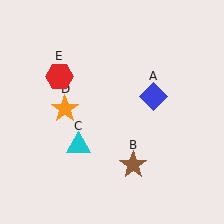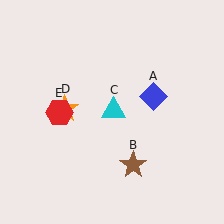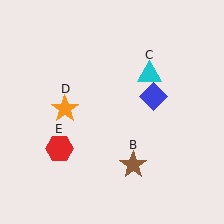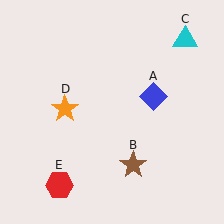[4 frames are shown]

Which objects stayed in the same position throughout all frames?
Blue diamond (object A) and brown star (object B) and orange star (object D) remained stationary.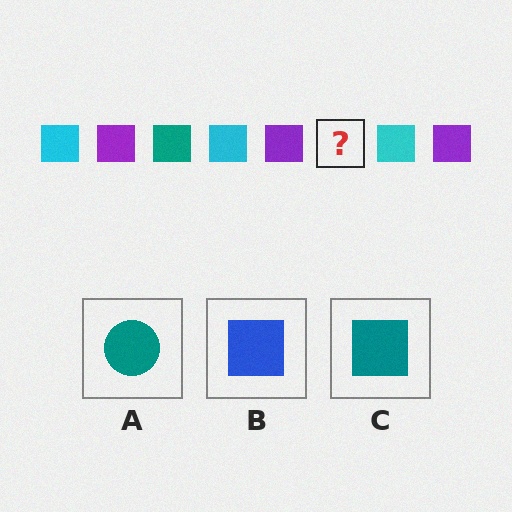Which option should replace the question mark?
Option C.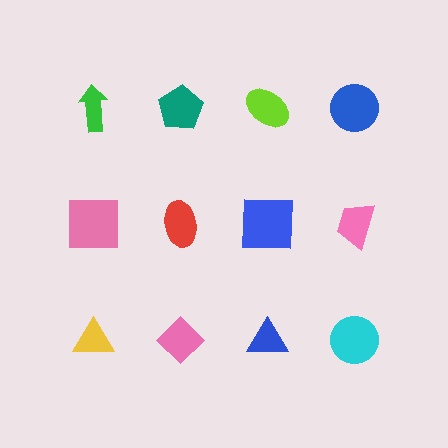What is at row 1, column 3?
A lime ellipse.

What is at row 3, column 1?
A yellow triangle.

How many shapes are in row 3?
4 shapes.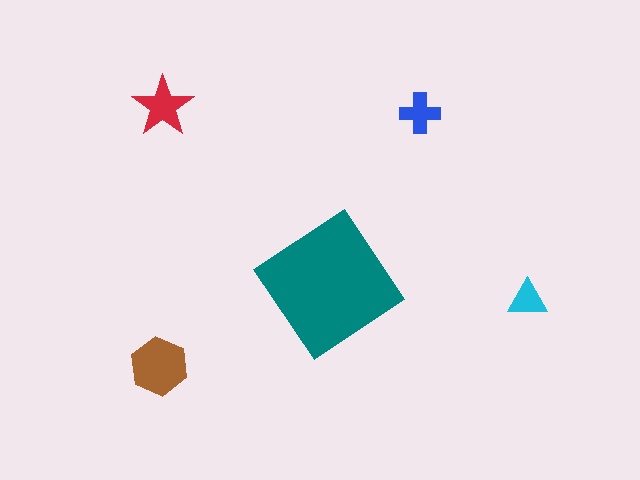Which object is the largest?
The teal diamond.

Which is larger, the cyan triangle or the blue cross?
The blue cross.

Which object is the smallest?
The cyan triangle.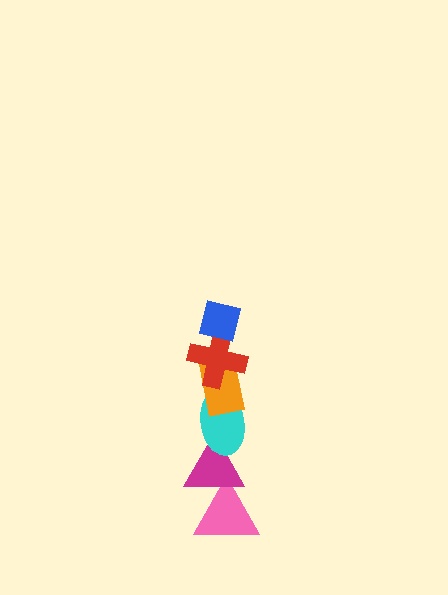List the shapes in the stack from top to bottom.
From top to bottom: the blue square, the red cross, the orange rectangle, the cyan ellipse, the magenta triangle, the pink triangle.